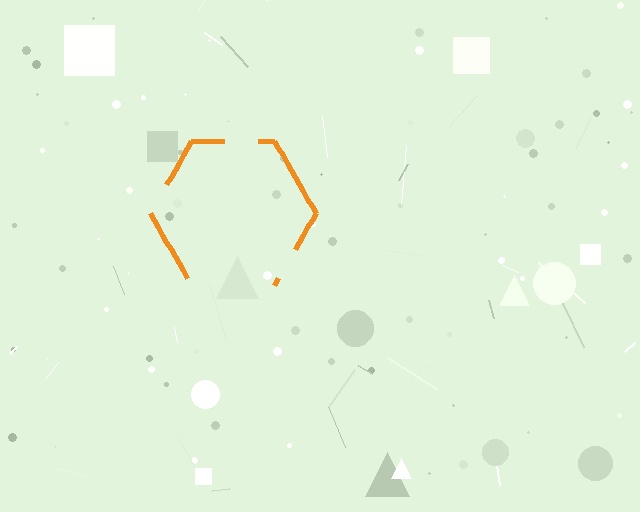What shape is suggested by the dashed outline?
The dashed outline suggests a hexagon.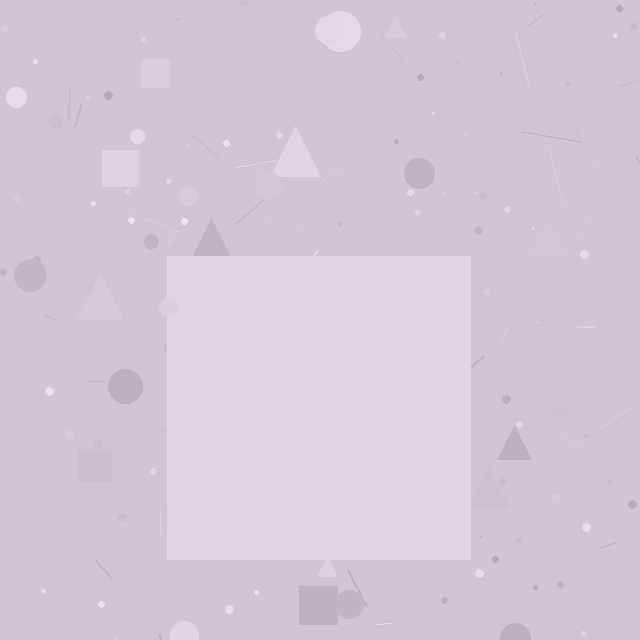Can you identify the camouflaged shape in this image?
The camouflaged shape is a square.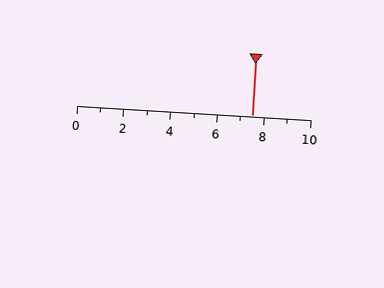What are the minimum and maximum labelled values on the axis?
The axis runs from 0 to 10.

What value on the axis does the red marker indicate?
The marker indicates approximately 7.5.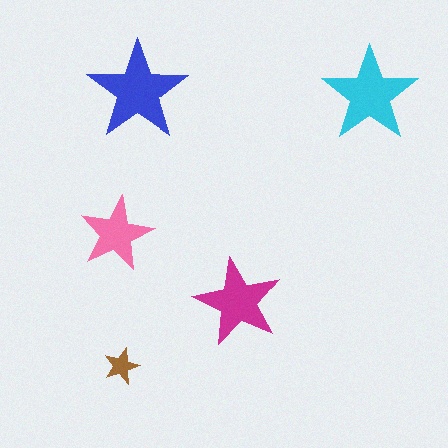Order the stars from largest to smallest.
the blue one, the cyan one, the magenta one, the pink one, the brown one.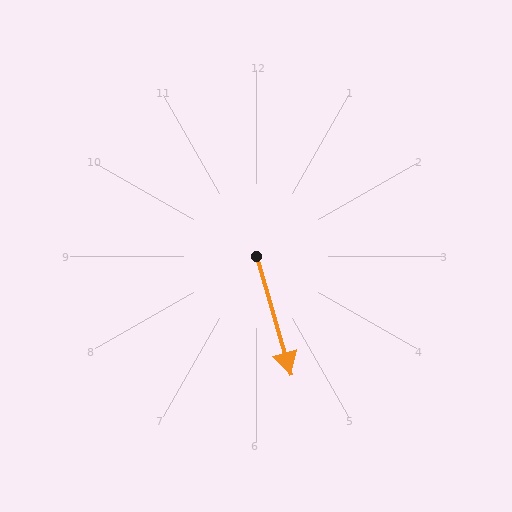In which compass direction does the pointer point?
South.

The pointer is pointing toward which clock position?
Roughly 5 o'clock.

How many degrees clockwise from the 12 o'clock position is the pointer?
Approximately 164 degrees.